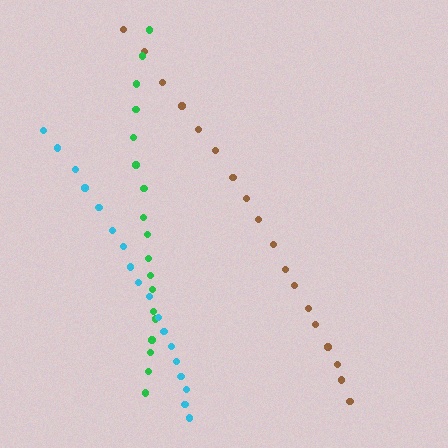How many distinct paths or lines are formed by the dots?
There are 3 distinct paths.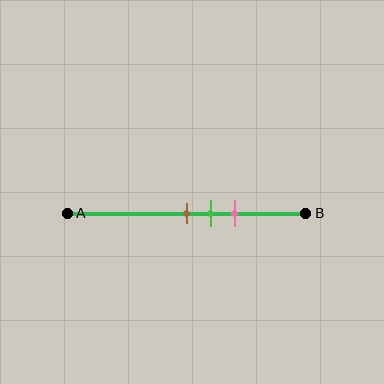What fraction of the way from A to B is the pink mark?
The pink mark is approximately 70% (0.7) of the way from A to B.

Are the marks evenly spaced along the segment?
Yes, the marks are approximately evenly spaced.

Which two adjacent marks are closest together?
The brown and green marks are the closest adjacent pair.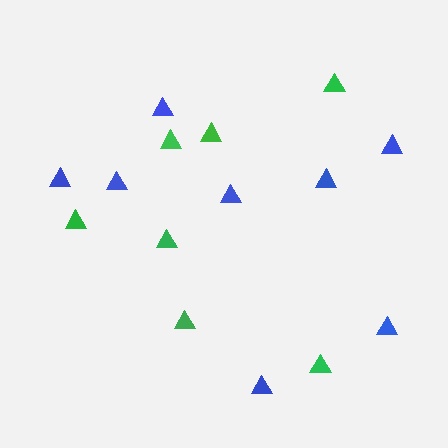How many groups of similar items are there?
There are 2 groups: one group of blue triangles (8) and one group of green triangles (7).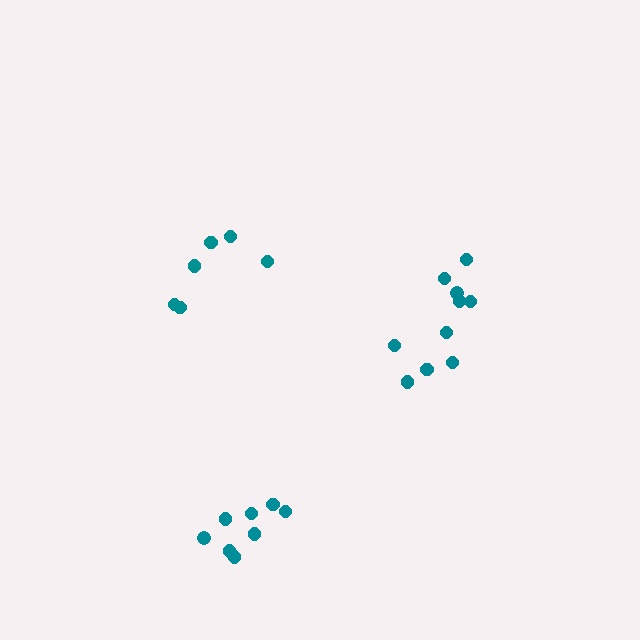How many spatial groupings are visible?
There are 3 spatial groupings.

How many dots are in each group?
Group 1: 10 dots, Group 2: 6 dots, Group 3: 8 dots (24 total).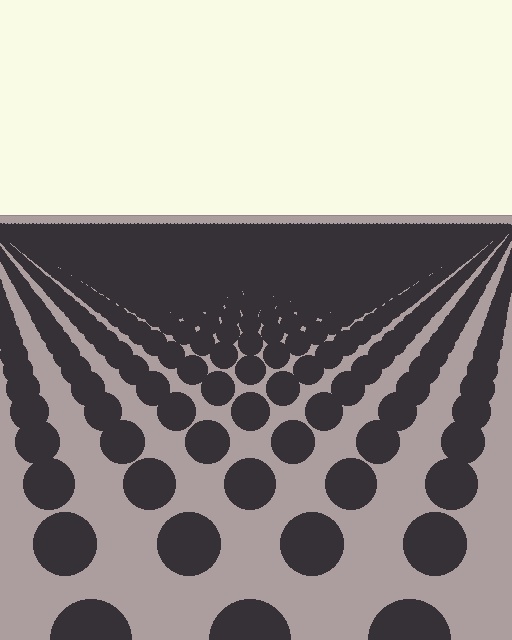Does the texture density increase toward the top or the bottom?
Density increases toward the top.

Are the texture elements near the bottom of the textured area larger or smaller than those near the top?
Larger. Near the bottom, elements are closer to the viewer and appear at a bigger on-screen size.